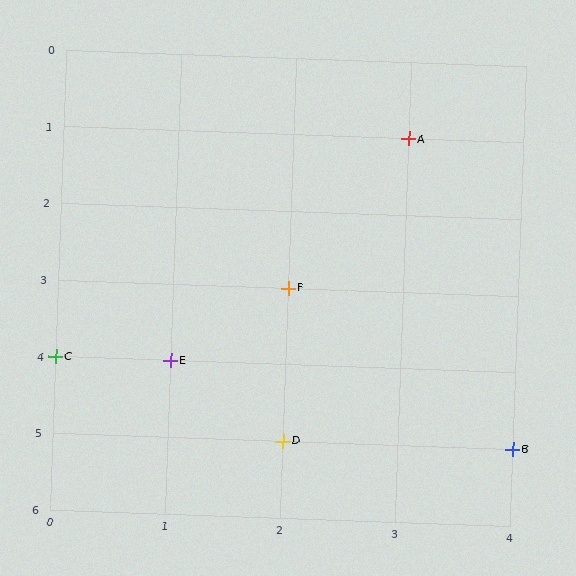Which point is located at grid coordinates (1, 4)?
Point E is at (1, 4).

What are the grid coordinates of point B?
Point B is at grid coordinates (4, 5).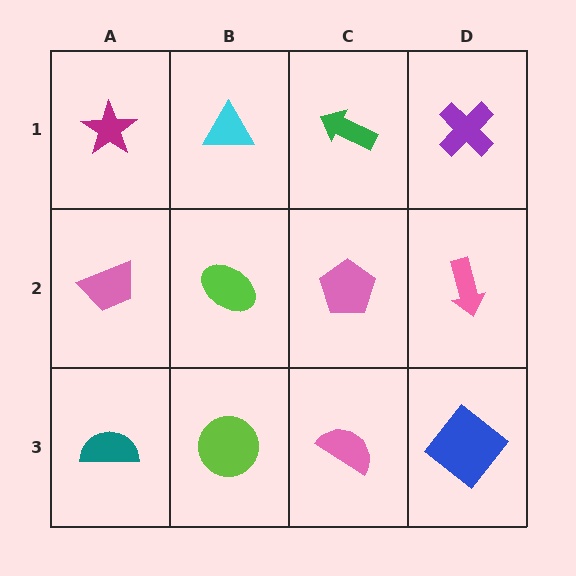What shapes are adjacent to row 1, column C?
A pink pentagon (row 2, column C), a cyan triangle (row 1, column B), a purple cross (row 1, column D).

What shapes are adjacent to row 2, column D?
A purple cross (row 1, column D), a blue diamond (row 3, column D), a pink pentagon (row 2, column C).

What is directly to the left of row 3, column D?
A pink semicircle.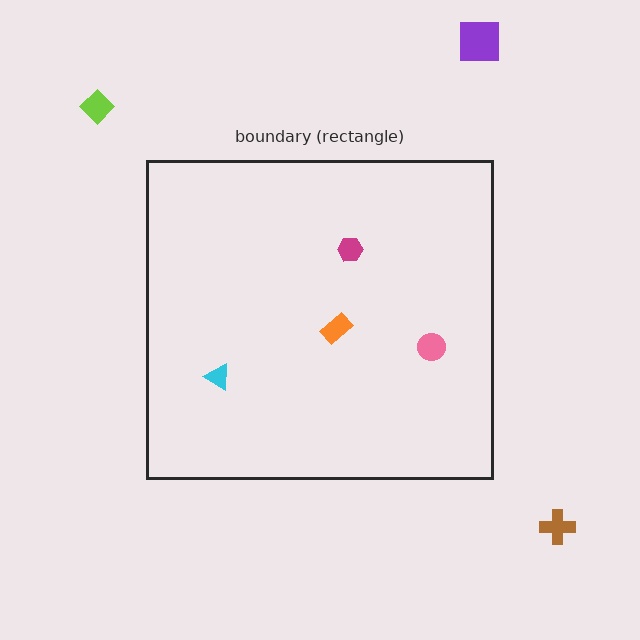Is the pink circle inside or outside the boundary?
Inside.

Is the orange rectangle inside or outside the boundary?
Inside.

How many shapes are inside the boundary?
4 inside, 3 outside.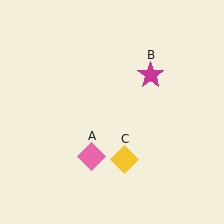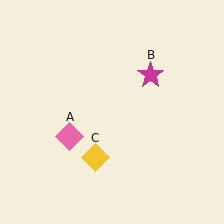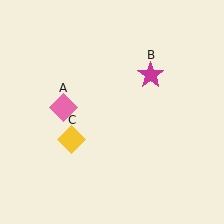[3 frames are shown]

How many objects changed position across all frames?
2 objects changed position: pink diamond (object A), yellow diamond (object C).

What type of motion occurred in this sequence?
The pink diamond (object A), yellow diamond (object C) rotated clockwise around the center of the scene.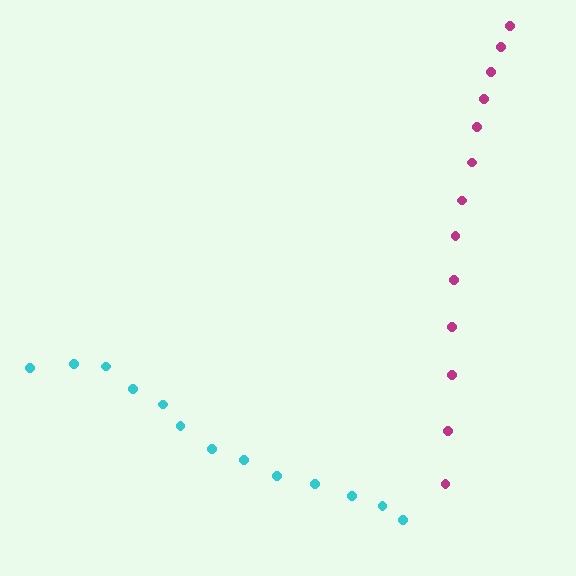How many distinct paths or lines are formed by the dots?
There are 2 distinct paths.